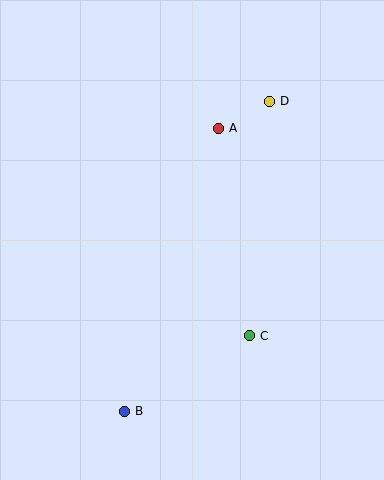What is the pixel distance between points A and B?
The distance between A and B is 298 pixels.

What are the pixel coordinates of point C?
Point C is at (250, 336).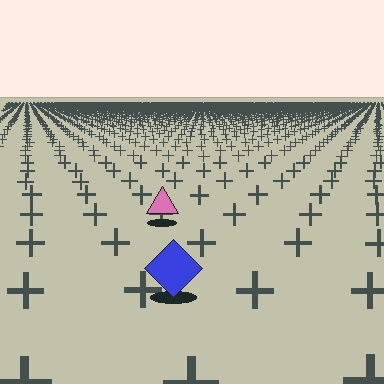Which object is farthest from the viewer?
The pink triangle is farthest from the viewer. It appears smaller and the ground texture around it is denser.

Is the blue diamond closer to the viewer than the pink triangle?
Yes. The blue diamond is closer — you can tell from the texture gradient: the ground texture is coarser near it.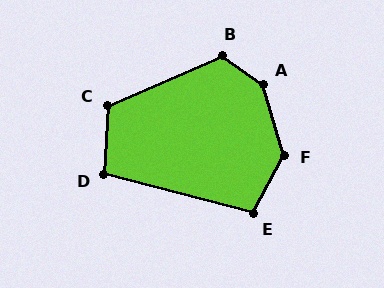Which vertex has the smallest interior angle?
D, at approximately 102 degrees.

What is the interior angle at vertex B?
Approximately 122 degrees (obtuse).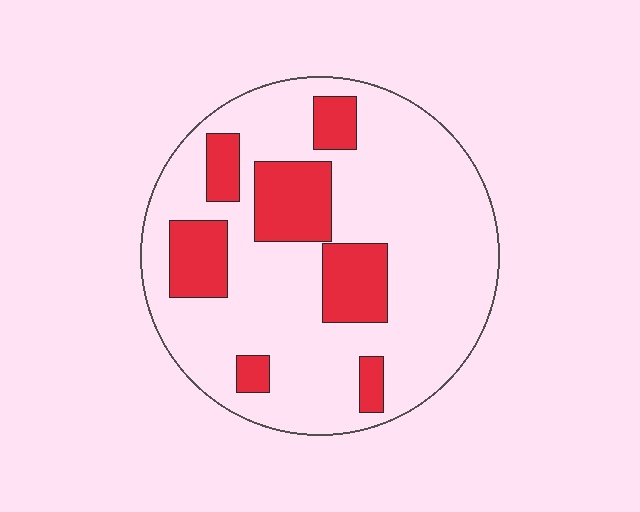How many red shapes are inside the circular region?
7.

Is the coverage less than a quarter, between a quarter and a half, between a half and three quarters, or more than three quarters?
Less than a quarter.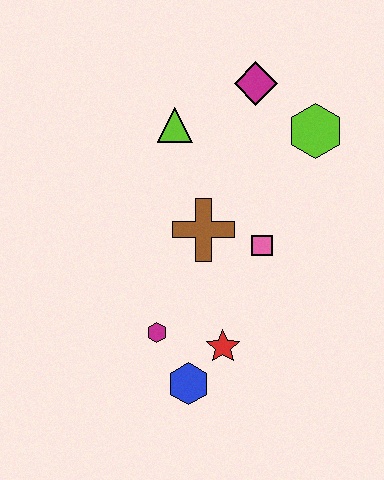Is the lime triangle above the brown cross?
Yes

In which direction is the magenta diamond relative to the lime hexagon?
The magenta diamond is to the left of the lime hexagon.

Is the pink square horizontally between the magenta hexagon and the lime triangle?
No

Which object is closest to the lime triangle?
The magenta diamond is closest to the lime triangle.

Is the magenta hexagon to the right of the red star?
No